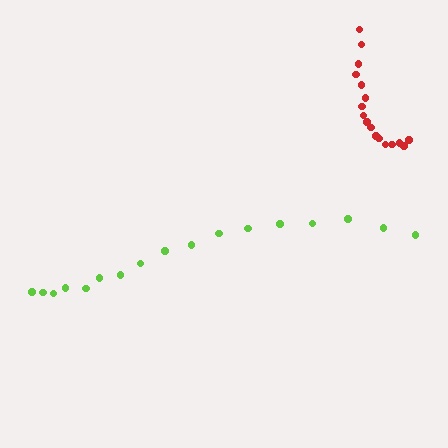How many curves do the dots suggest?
There are 2 distinct paths.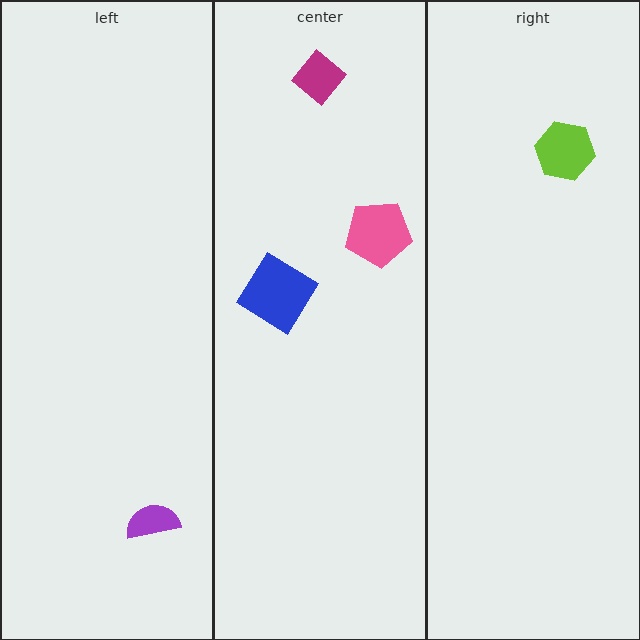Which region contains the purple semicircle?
The left region.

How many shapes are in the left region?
1.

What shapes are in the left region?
The purple semicircle.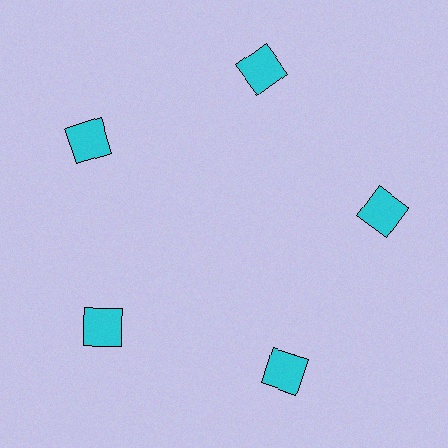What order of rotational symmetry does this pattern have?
This pattern has 5-fold rotational symmetry.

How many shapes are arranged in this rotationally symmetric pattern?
There are 5 shapes, arranged in 5 groups of 1.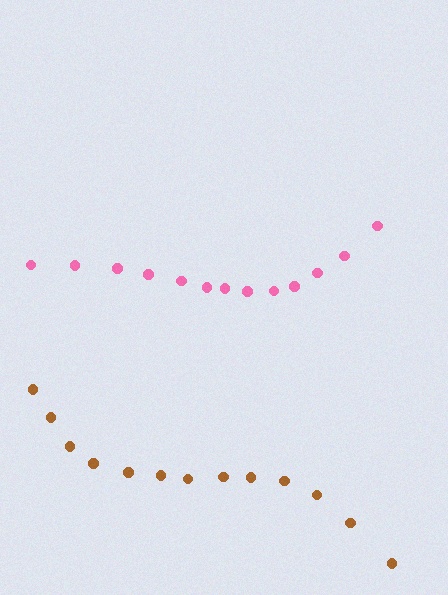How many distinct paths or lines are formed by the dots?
There are 2 distinct paths.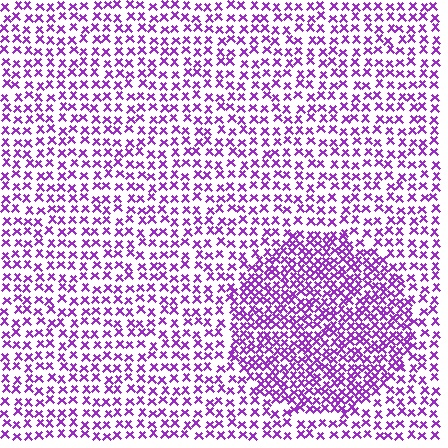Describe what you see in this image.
The image contains small purple elements arranged at two different densities. A circle-shaped region is visible where the elements are more densely packed than the surrounding area.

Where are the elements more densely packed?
The elements are more densely packed inside the circle boundary.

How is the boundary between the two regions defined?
The boundary is defined by a change in element density (approximately 1.9x ratio). All elements are the same color, size, and shape.